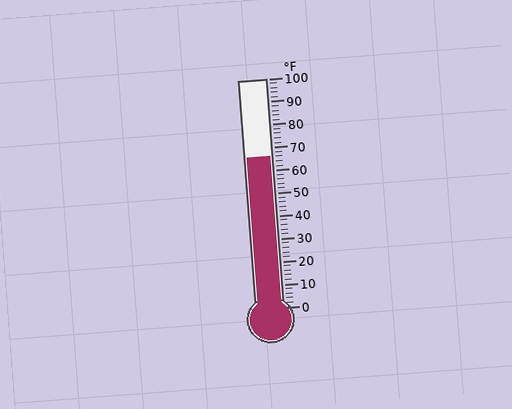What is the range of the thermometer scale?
The thermometer scale ranges from 0°F to 100°F.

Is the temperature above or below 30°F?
The temperature is above 30°F.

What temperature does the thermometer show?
The thermometer shows approximately 66°F.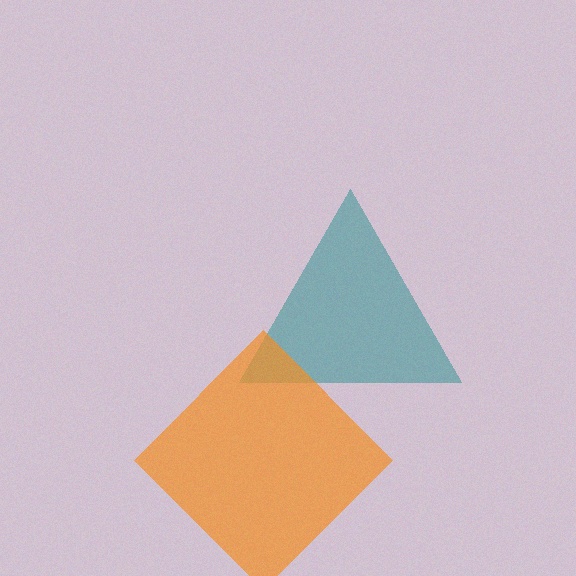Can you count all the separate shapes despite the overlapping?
Yes, there are 2 separate shapes.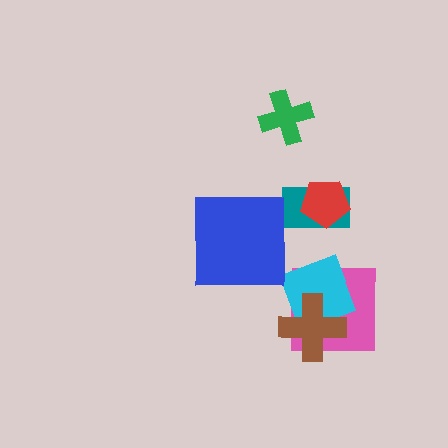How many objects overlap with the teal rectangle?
1 object overlaps with the teal rectangle.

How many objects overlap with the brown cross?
2 objects overlap with the brown cross.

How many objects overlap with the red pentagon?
1 object overlaps with the red pentagon.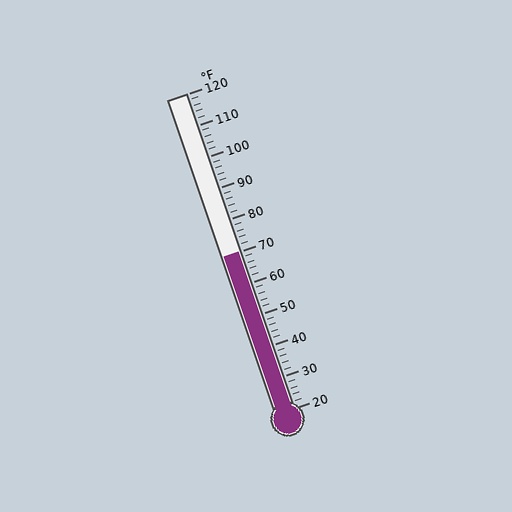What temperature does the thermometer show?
The thermometer shows approximately 70°F.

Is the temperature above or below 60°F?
The temperature is above 60°F.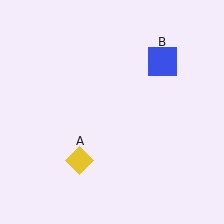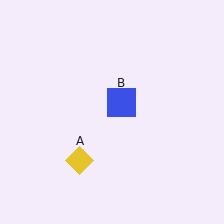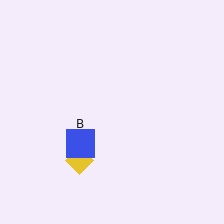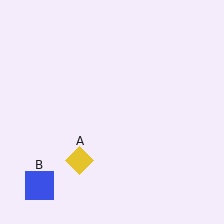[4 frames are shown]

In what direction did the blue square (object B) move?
The blue square (object B) moved down and to the left.